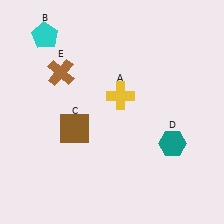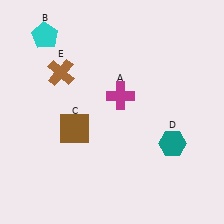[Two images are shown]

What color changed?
The cross (A) changed from yellow in Image 1 to magenta in Image 2.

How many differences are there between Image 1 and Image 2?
There is 1 difference between the two images.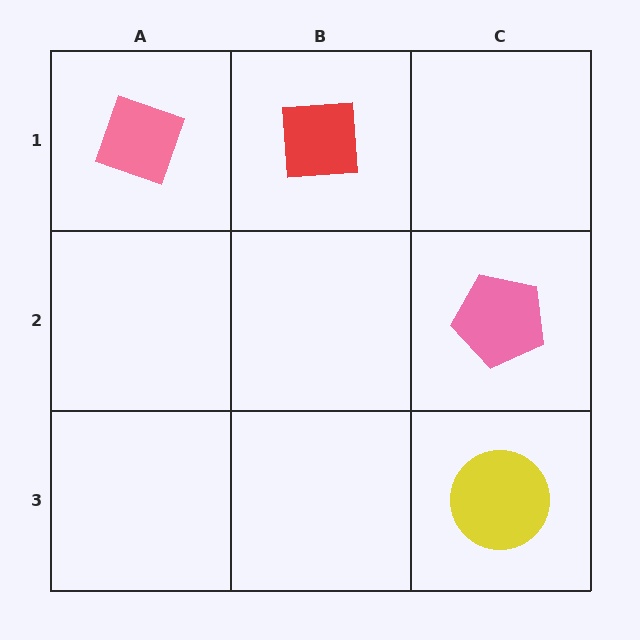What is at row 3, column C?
A yellow circle.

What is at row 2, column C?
A pink pentagon.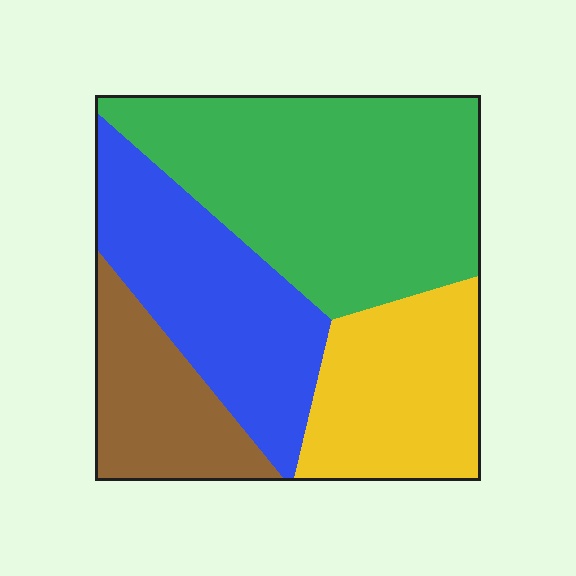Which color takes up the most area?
Green, at roughly 40%.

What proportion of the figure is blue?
Blue takes up about one quarter (1/4) of the figure.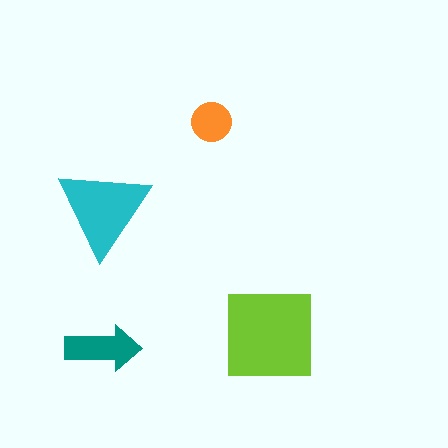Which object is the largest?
The lime square.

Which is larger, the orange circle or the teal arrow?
The teal arrow.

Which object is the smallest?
The orange circle.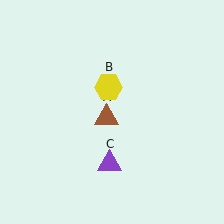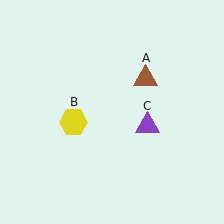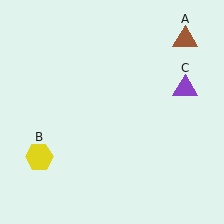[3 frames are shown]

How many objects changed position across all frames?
3 objects changed position: brown triangle (object A), yellow hexagon (object B), purple triangle (object C).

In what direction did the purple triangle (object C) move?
The purple triangle (object C) moved up and to the right.